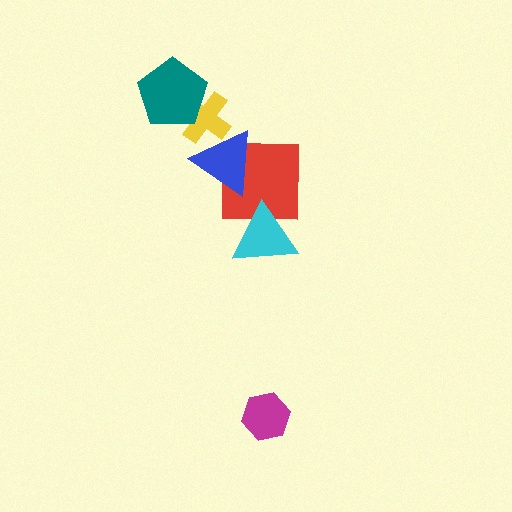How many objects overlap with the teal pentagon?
1 object overlaps with the teal pentagon.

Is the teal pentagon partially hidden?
No, no other shape covers it.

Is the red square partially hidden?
Yes, it is partially covered by another shape.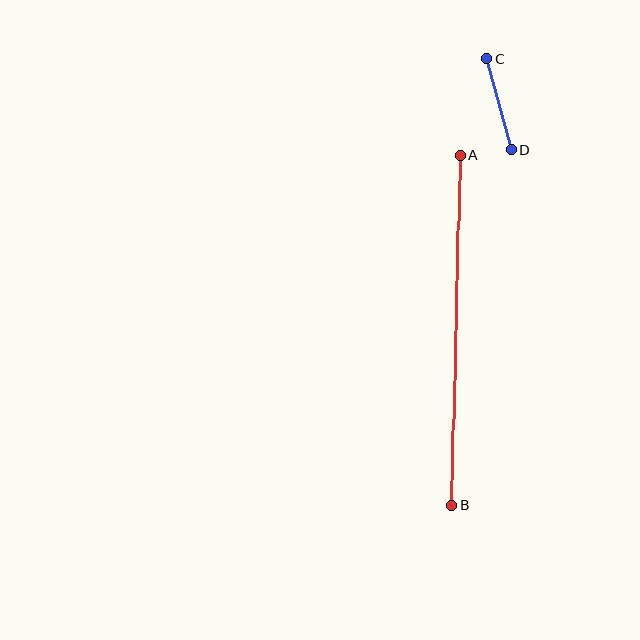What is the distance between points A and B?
The distance is approximately 350 pixels.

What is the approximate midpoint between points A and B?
The midpoint is at approximately (456, 330) pixels.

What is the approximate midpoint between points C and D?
The midpoint is at approximately (499, 104) pixels.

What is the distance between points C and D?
The distance is approximately 94 pixels.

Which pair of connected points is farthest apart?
Points A and B are farthest apart.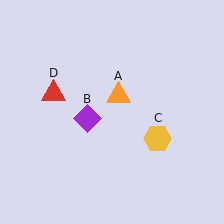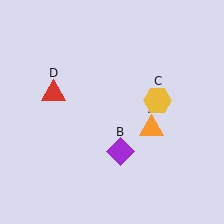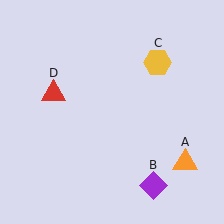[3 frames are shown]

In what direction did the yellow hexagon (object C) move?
The yellow hexagon (object C) moved up.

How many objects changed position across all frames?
3 objects changed position: orange triangle (object A), purple diamond (object B), yellow hexagon (object C).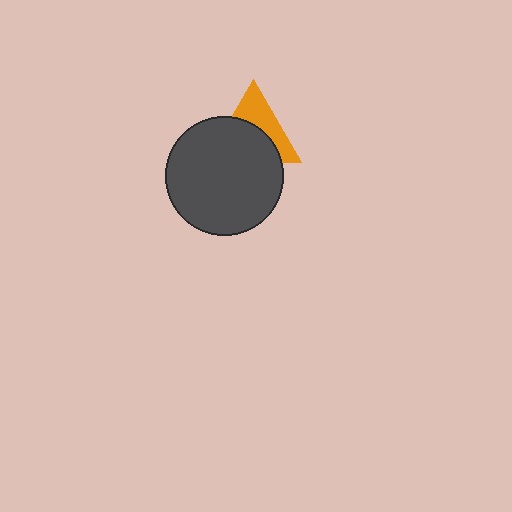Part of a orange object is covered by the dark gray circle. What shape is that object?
It is a triangle.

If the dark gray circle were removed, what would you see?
You would see the complete orange triangle.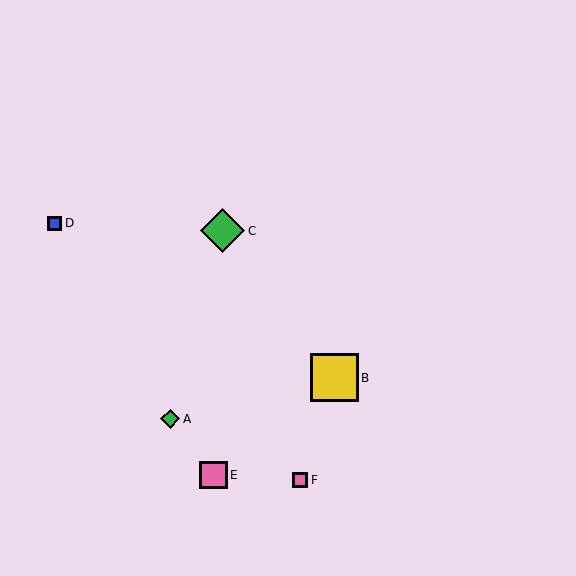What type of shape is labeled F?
Shape F is a pink square.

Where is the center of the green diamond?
The center of the green diamond is at (223, 231).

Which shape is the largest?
The yellow square (labeled B) is the largest.